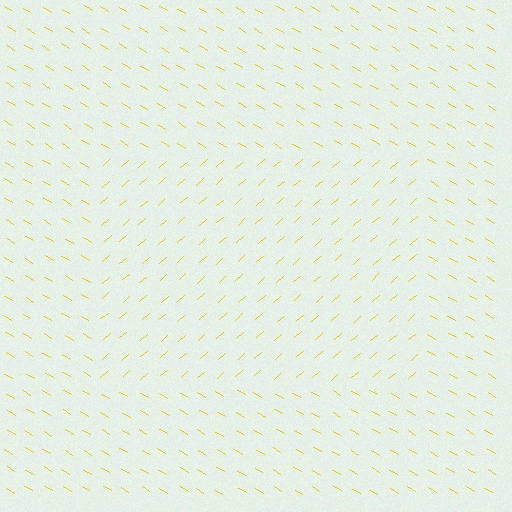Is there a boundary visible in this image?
Yes, there is a texture boundary formed by a change in line orientation.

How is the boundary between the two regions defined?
The boundary is defined purely by a change in line orientation (approximately 71 degrees difference). All lines are the same color and thickness.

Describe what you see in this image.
The image is filled with small yellow line segments. A rectangle region in the image has lines oriented differently from the surrounding lines, creating a visible texture boundary.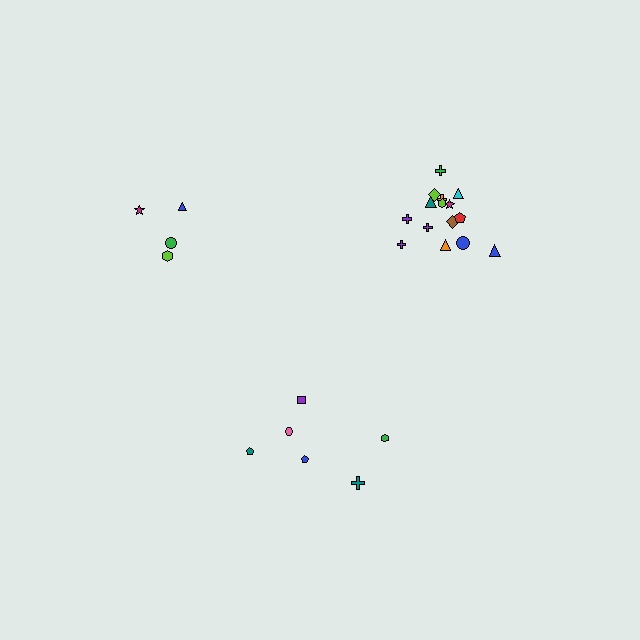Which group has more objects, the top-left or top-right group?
The top-right group.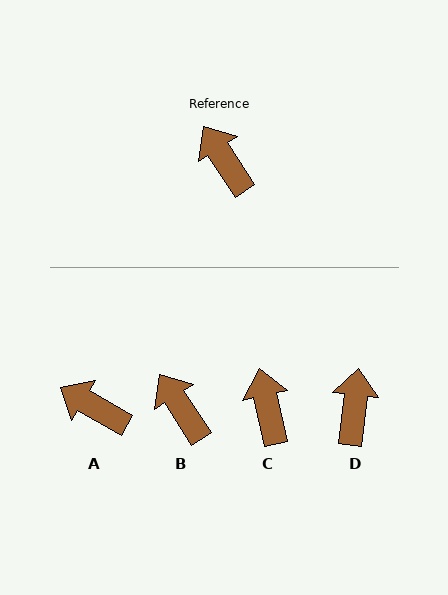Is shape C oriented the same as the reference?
No, it is off by about 20 degrees.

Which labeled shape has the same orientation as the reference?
B.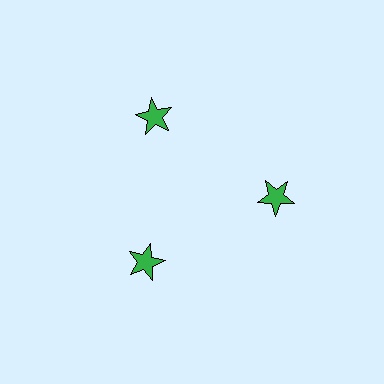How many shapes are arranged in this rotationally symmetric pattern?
There are 3 shapes, arranged in 3 groups of 1.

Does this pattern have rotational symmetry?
Yes, this pattern has 3-fold rotational symmetry. It looks the same after rotating 120 degrees around the center.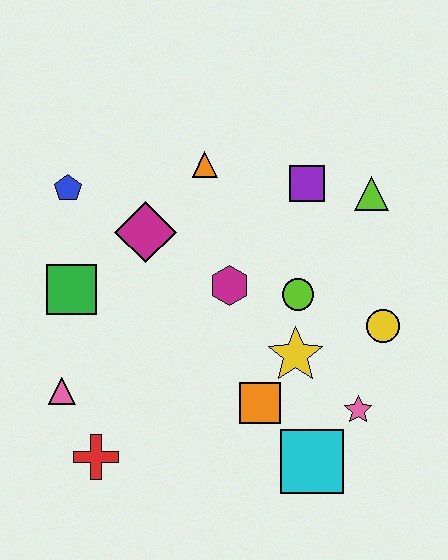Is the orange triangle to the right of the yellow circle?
No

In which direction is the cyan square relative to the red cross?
The cyan square is to the right of the red cross.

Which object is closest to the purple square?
The lime triangle is closest to the purple square.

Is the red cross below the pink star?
Yes